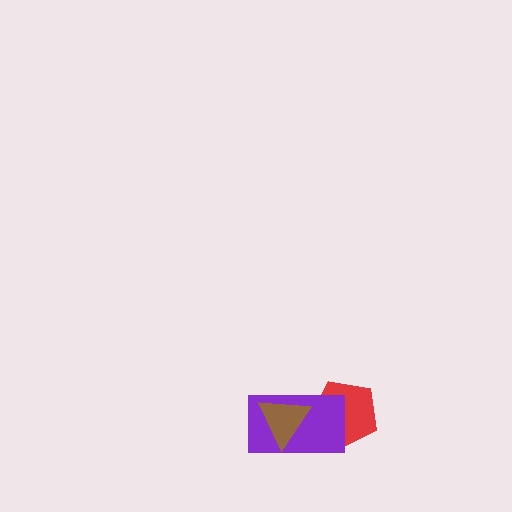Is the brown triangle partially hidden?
No, no other shape covers it.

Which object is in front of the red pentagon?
The purple rectangle is in front of the red pentagon.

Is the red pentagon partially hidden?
Yes, it is partially covered by another shape.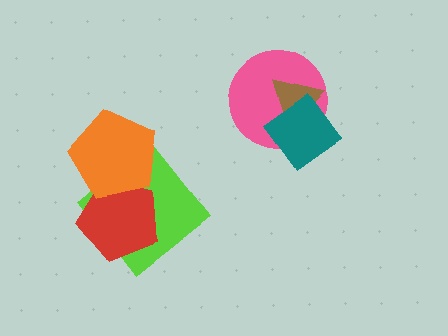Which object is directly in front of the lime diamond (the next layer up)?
The red pentagon is directly in front of the lime diamond.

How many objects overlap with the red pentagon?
2 objects overlap with the red pentagon.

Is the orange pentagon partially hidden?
No, no other shape covers it.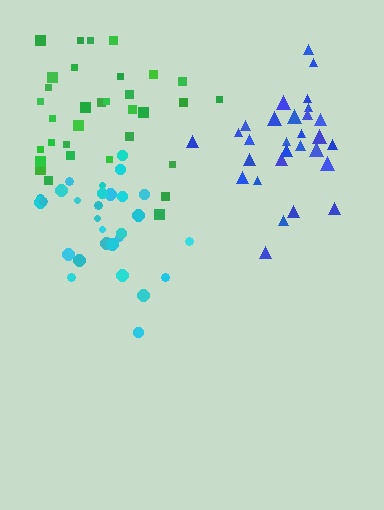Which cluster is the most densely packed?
Blue.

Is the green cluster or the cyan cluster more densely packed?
Cyan.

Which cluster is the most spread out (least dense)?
Green.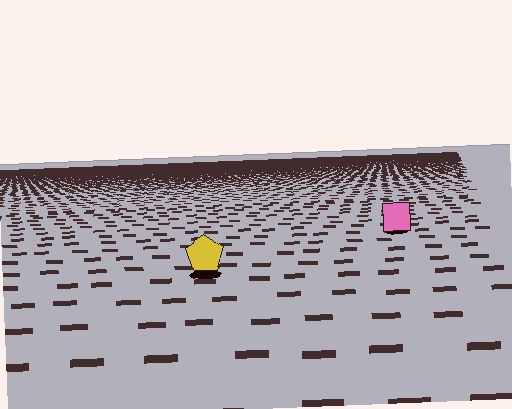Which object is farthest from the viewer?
The pink square is farthest from the viewer. It appears smaller and the ground texture around it is denser.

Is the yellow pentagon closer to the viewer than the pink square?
Yes. The yellow pentagon is closer — you can tell from the texture gradient: the ground texture is coarser near it.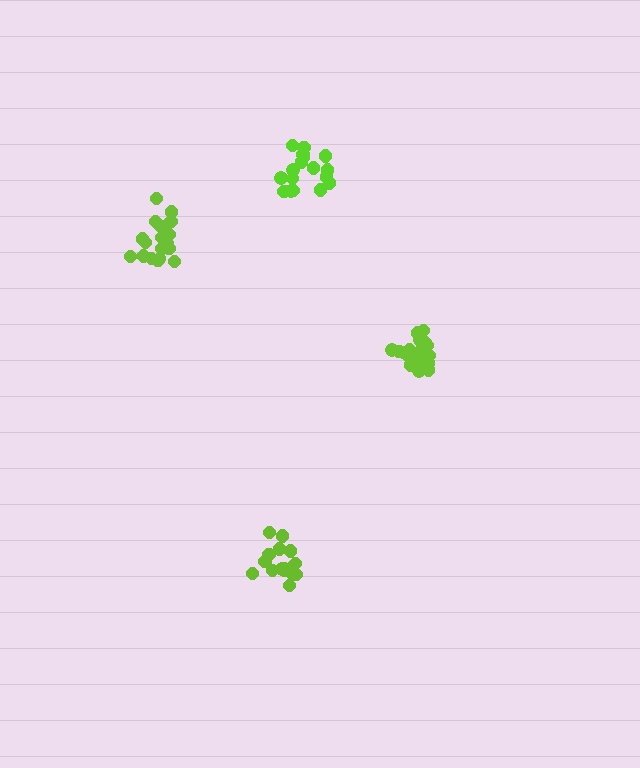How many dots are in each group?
Group 1: 17 dots, Group 2: 19 dots, Group 3: 21 dots, Group 4: 17 dots (74 total).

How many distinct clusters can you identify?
There are 4 distinct clusters.